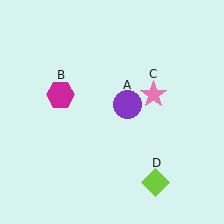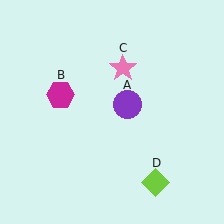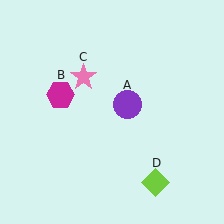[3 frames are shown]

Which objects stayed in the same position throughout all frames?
Purple circle (object A) and magenta hexagon (object B) and lime diamond (object D) remained stationary.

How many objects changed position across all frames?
1 object changed position: pink star (object C).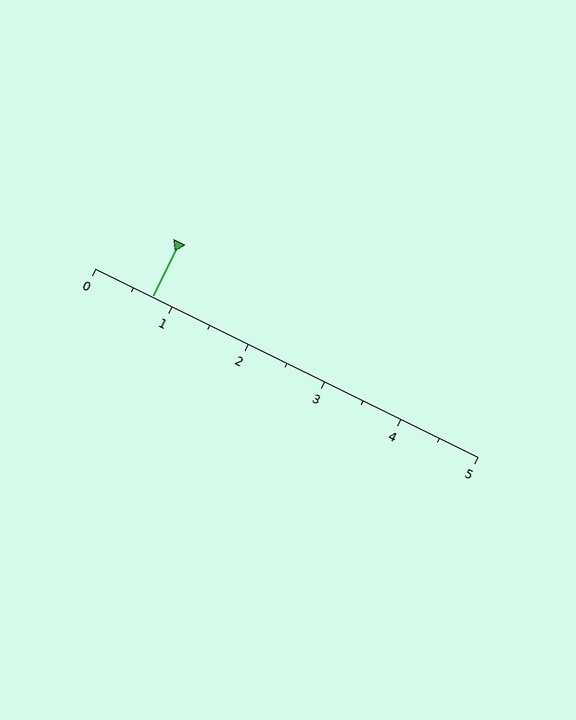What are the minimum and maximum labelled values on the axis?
The axis runs from 0 to 5.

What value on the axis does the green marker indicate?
The marker indicates approximately 0.8.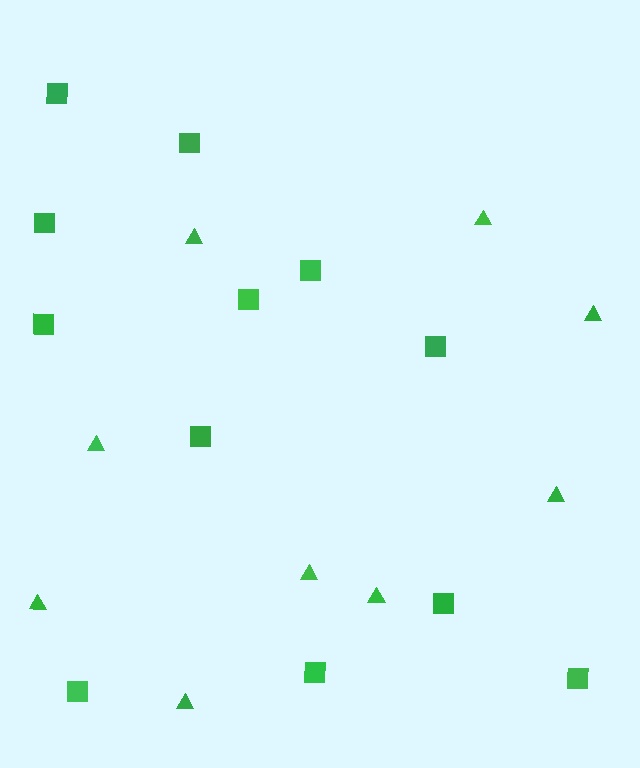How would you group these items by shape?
There are 2 groups: one group of squares (12) and one group of triangles (9).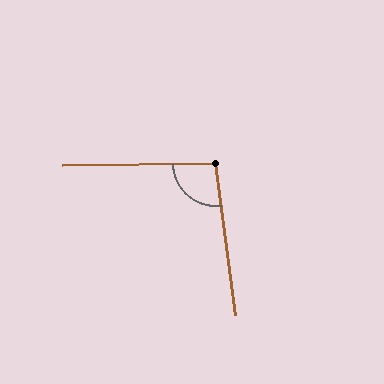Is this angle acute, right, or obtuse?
It is obtuse.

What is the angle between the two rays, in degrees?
Approximately 97 degrees.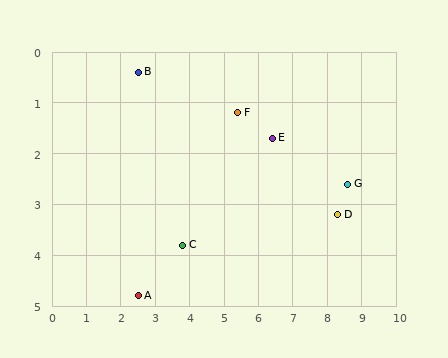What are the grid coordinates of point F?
Point F is at approximately (5.4, 1.2).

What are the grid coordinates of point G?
Point G is at approximately (8.6, 2.6).